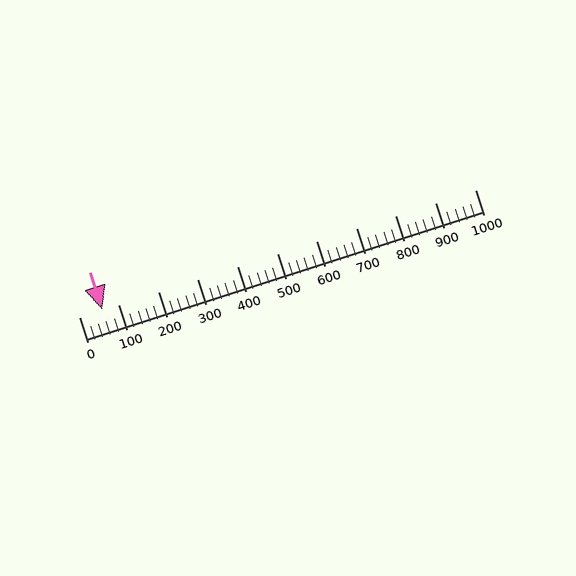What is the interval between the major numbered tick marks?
The major tick marks are spaced 100 units apart.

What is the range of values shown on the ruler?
The ruler shows values from 0 to 1000.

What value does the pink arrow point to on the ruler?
The pink arrow points to approximately 58.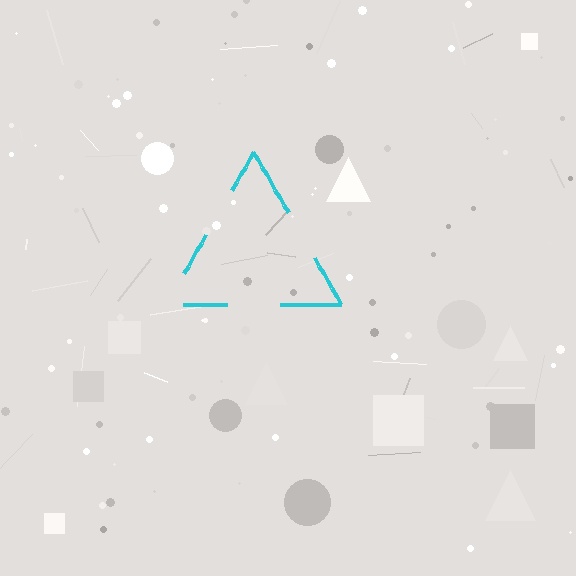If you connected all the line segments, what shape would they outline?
They would outline a triangle.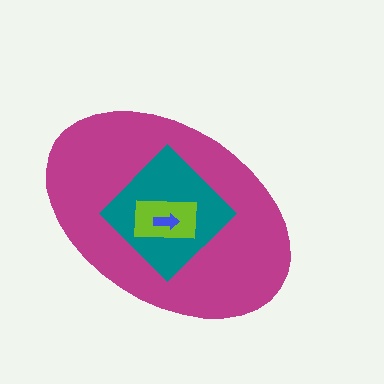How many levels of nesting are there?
4.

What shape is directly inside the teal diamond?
The lime rectangle.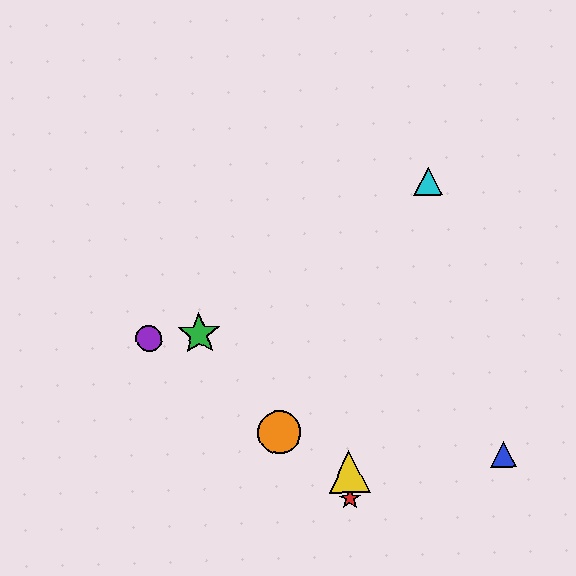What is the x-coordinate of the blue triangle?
The blue triangle is at x≈503.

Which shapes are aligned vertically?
The red star, the yellow triangle are aligned vertically.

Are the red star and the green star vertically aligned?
No, the red star is at x≈350 and the green star is at x≈199.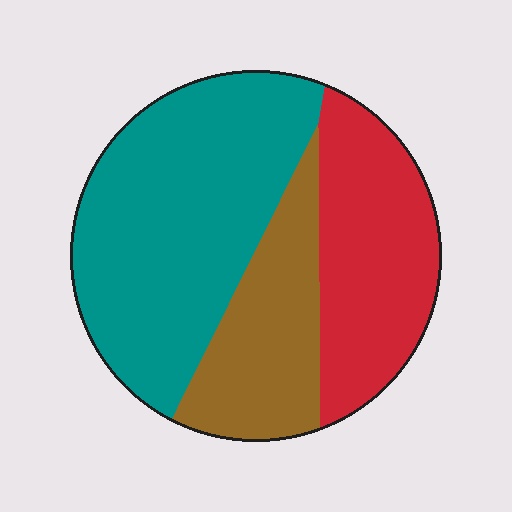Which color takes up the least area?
Brown, at roughly 25%.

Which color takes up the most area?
Teal, at roughly 50%.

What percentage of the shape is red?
Red covers roughly 30% of the shape.